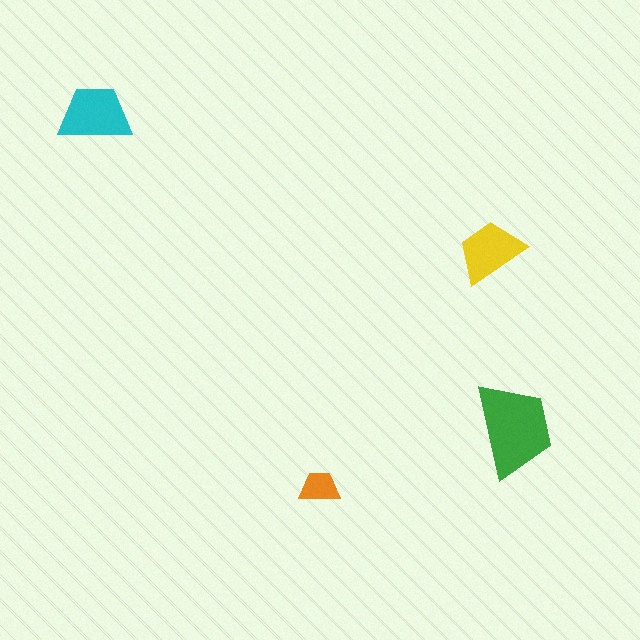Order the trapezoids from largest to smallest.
the green one, the cyan one, the yellow one, the orange one.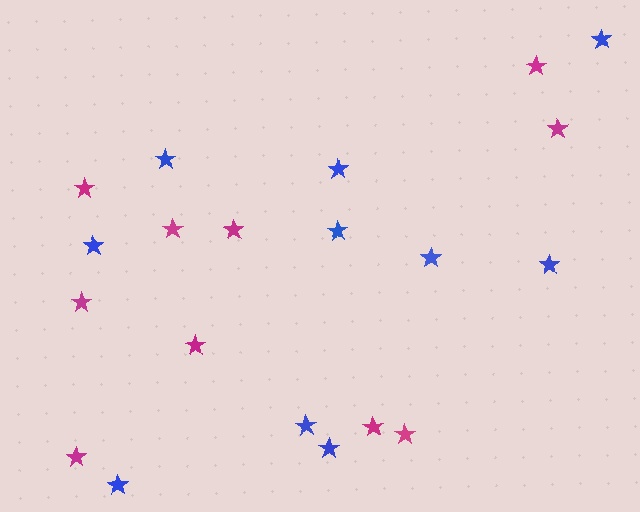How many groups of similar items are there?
There are 2 groups: one group of blue stars (10) and one group of magenta stars (10).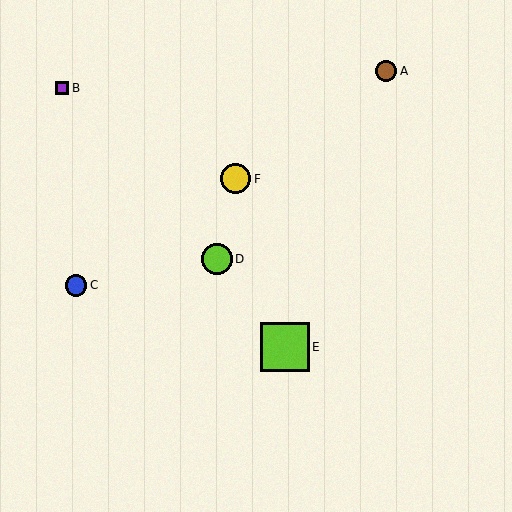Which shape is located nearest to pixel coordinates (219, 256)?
The lime circle (labeled D) at (217, 259) is nearest to that location.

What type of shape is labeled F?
Shape F is a yellow circle.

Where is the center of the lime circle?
The center of the lime circle is at (217, 259).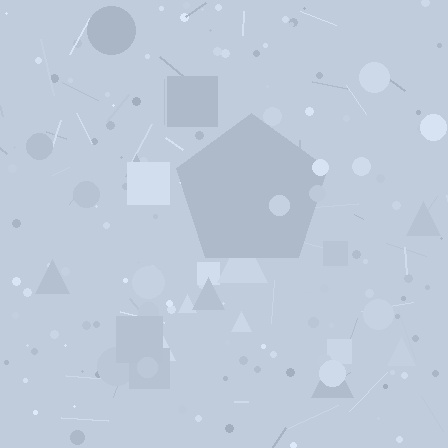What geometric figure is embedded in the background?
A pentagon is embedded in the background.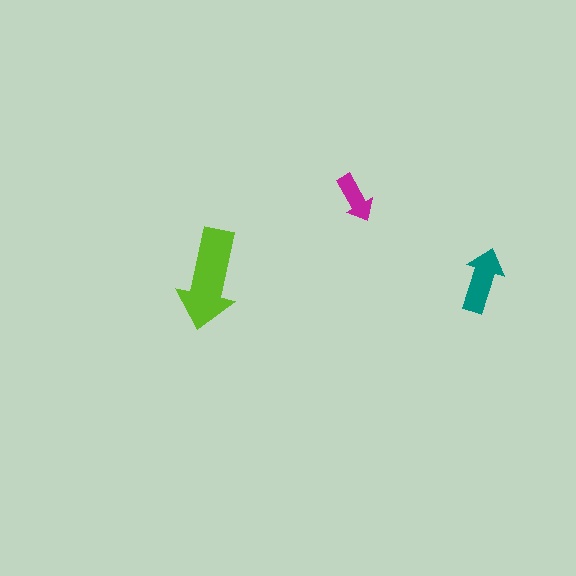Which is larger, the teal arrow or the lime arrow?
The lime one.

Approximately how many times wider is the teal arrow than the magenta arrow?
About 1.5 times wider.